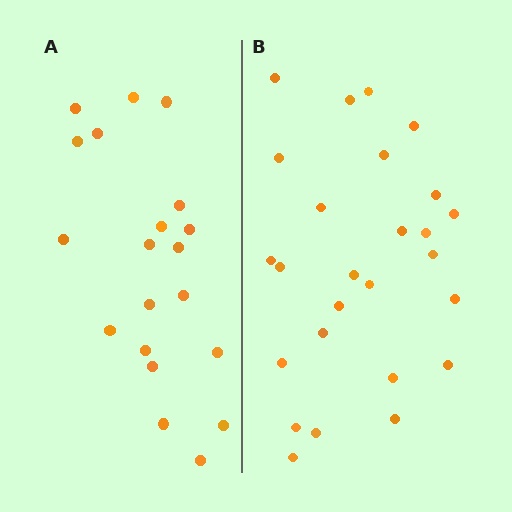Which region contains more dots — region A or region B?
Region B (the right region) has more dots.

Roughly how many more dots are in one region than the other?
Region B has about 6 more dots than region A.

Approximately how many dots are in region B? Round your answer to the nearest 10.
About 30 dots. (The exact count is 26, which rounds to 30.)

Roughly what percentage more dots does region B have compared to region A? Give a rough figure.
About 30% more.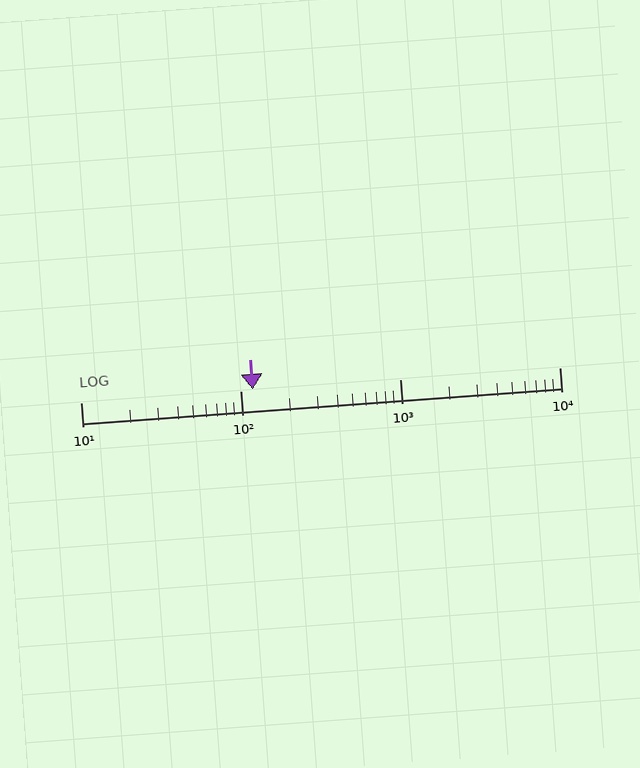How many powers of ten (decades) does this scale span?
The scale spans 3 decades, from 10 to 10000.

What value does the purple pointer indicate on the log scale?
The pointer indicates approximately 120.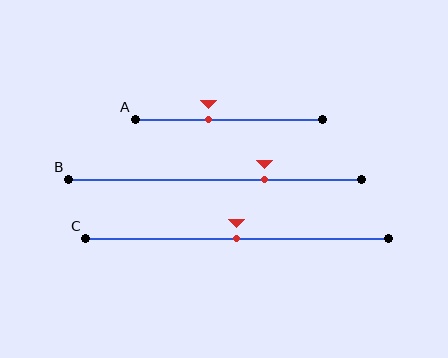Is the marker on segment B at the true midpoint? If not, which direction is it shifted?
No, the marker on segment B is shifted to the right by about 17% of the segment length.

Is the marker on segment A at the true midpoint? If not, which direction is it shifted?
No, the marker on segment A is shifted to the left by about 11% of the segment length.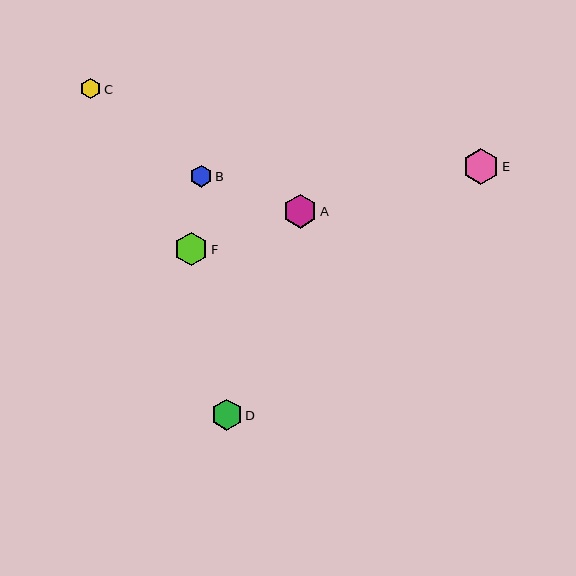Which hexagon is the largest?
Hexagon E is the largest with a size of approximately 36 pixels.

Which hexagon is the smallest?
Hexagon C is the smallest with a size of approximately 20 pixels.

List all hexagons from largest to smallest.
From largest to smallest: E, A, F, D, B, C.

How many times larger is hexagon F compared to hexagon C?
Hexagon F is approximately 1.6 times the size of hexagon C.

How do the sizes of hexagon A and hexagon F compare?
Hexagon A and hexagon F are approximately the same size.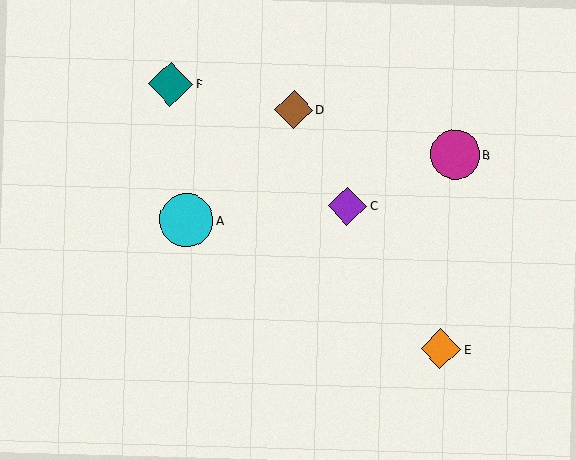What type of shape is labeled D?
Shape D is a brown diamond.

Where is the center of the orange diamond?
The center of the orange diamond is at (441, 349).